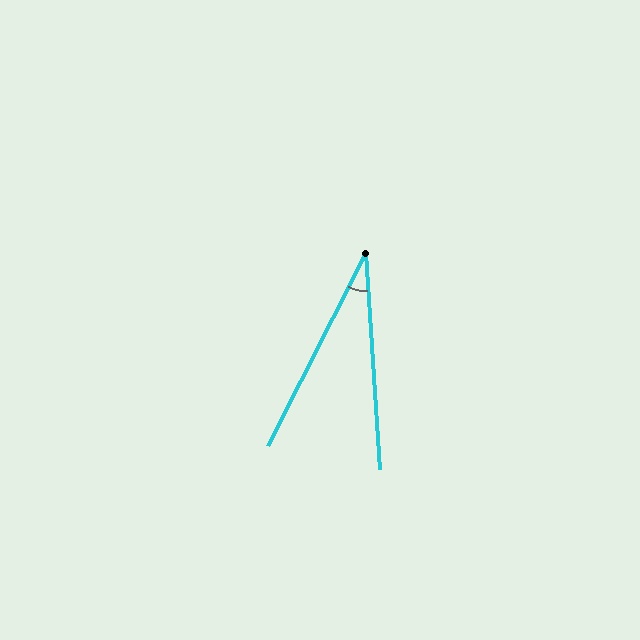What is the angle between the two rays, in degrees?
Approximately 31 degrees.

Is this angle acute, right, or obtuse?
It is acute.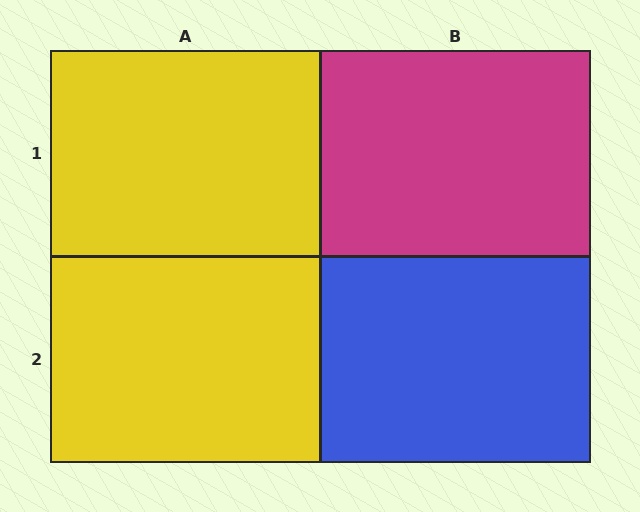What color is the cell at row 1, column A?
Yellow.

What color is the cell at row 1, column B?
Magenta.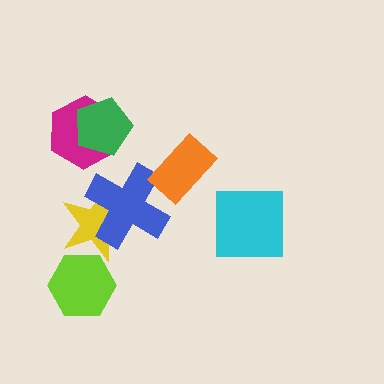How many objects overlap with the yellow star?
2 objects overlap with the yellow star.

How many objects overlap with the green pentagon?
1 object overlaps with the green pentagon.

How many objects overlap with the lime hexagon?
1 object overlaps with the lime hexagon.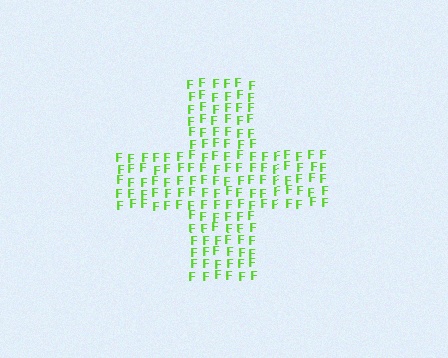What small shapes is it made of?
It is made of small letter F's.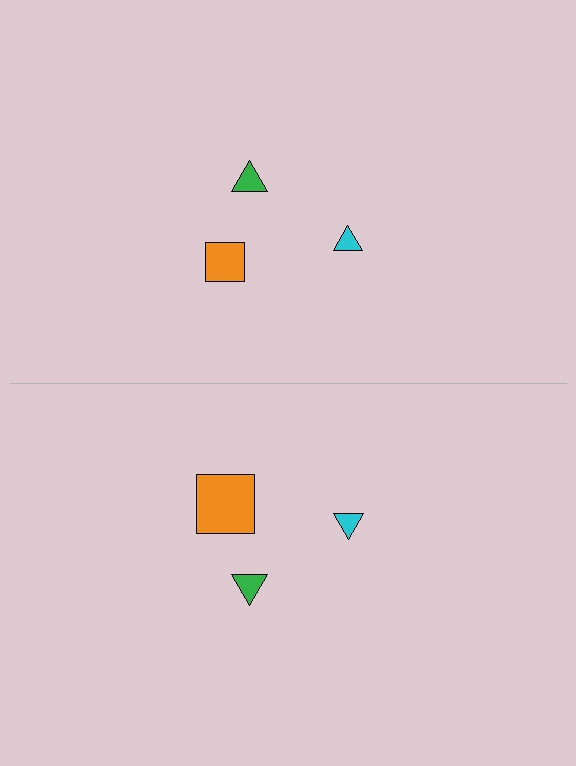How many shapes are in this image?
There are 6 shapes in this image.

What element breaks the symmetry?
The orange square on the bottom side has a different size than its mirror counterpart.